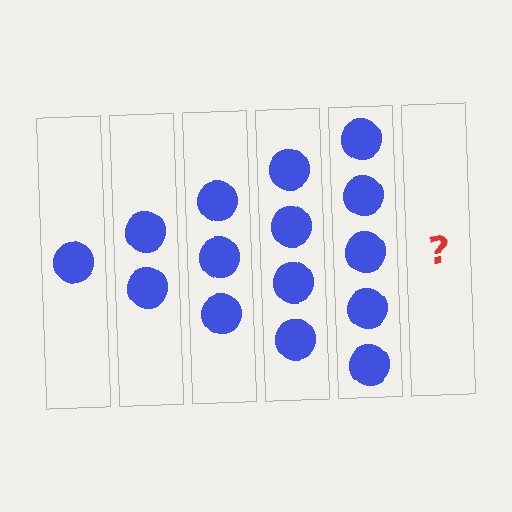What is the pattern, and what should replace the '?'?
The pattern is that each step adds one more circle. The '?' should be 6 circles.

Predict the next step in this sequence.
The next step is 6 circles.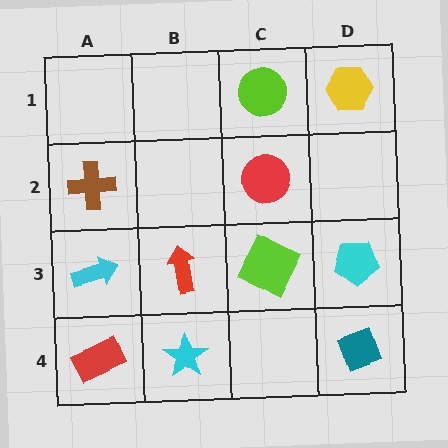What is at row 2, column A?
A brown cross.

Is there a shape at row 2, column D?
No, that cell is empty.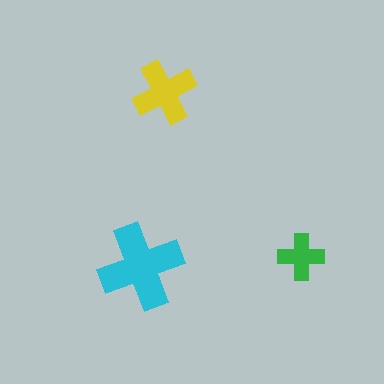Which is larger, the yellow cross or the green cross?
The yellow one.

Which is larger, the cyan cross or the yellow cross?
The cyan one.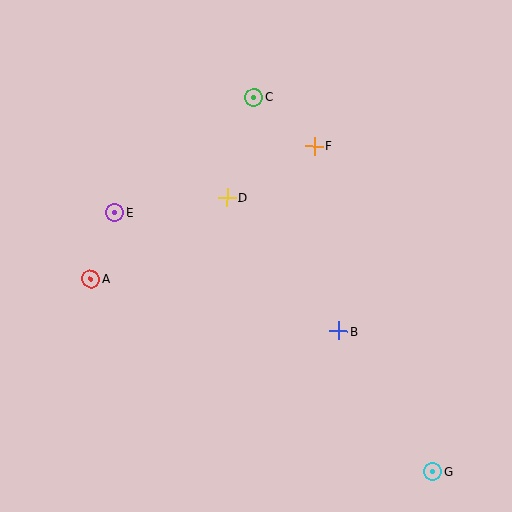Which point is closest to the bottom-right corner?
Point G is closest to the bottom-right corner.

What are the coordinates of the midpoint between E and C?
The midpoint between E and C is at (185, 155).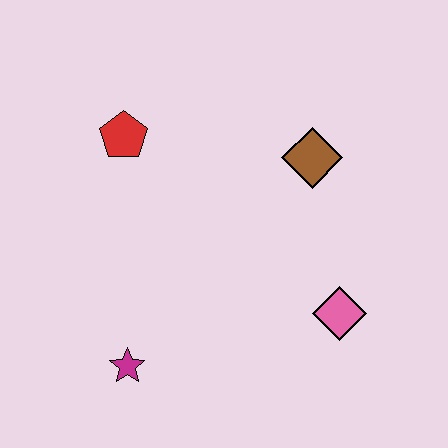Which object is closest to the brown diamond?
The pink diamond is closest to the brown diamond.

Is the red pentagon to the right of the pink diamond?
No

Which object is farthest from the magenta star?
The brown diamond is farthest from the magenta star.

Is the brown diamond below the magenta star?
No